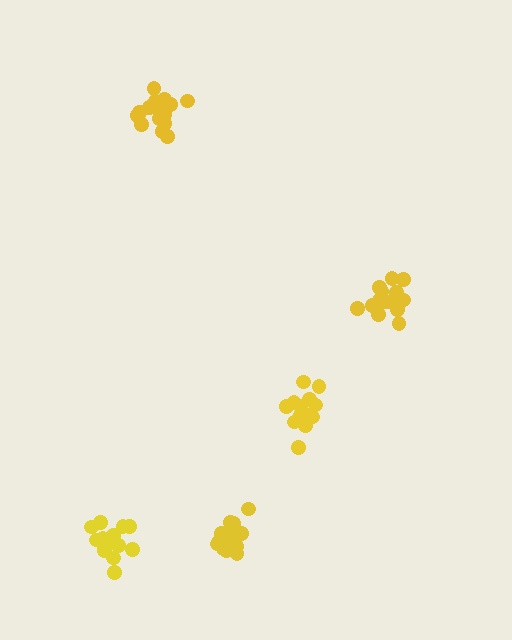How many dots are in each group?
Group 1: 19 dots, Group 2: 18 dots, Group 3: 15 dots, Group 4: 15 dots, Group 5: 14 dots (81 total).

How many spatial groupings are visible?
There are 5 spatial groupings.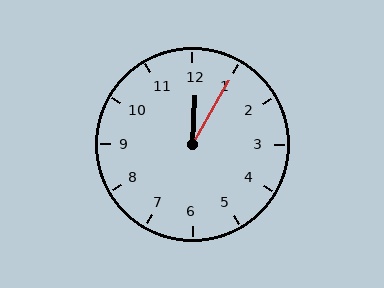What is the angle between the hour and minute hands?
Approximately 28 degrees.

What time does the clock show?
12:05.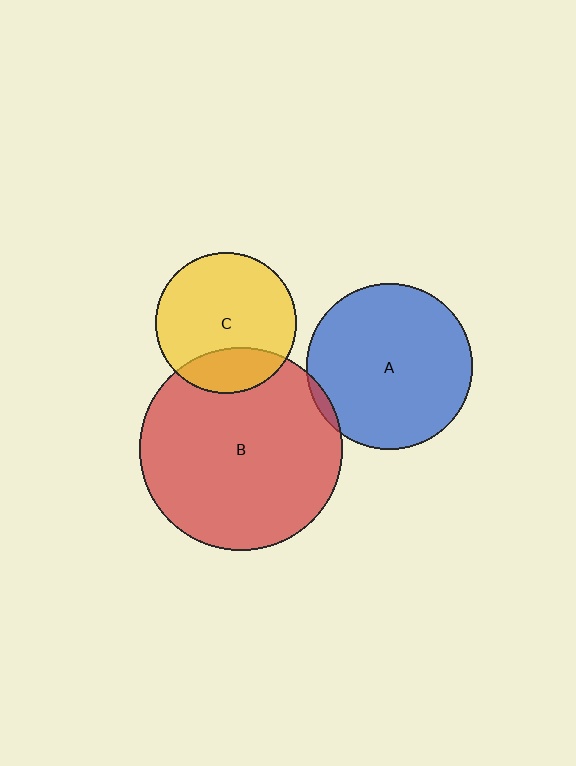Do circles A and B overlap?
Yes.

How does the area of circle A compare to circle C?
Approximately 1.4 times.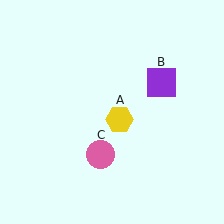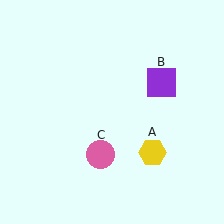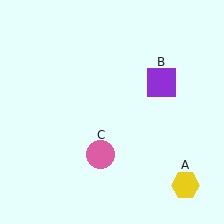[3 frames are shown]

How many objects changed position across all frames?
1 object changed position: yellow hexagon (object A).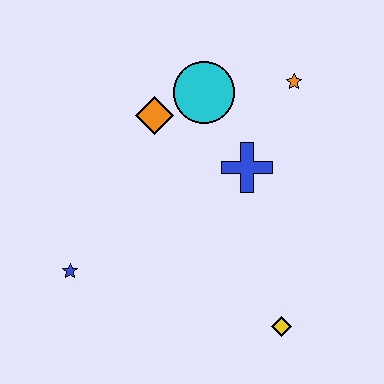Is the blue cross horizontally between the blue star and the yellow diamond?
Yes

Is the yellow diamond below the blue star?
Yes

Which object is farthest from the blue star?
The orange star is farthest from the blue star.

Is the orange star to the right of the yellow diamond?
Yes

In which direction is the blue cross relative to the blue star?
The blue cross is to the right of the blue star.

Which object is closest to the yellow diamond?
The blue cross is closest to the yellow diamond.